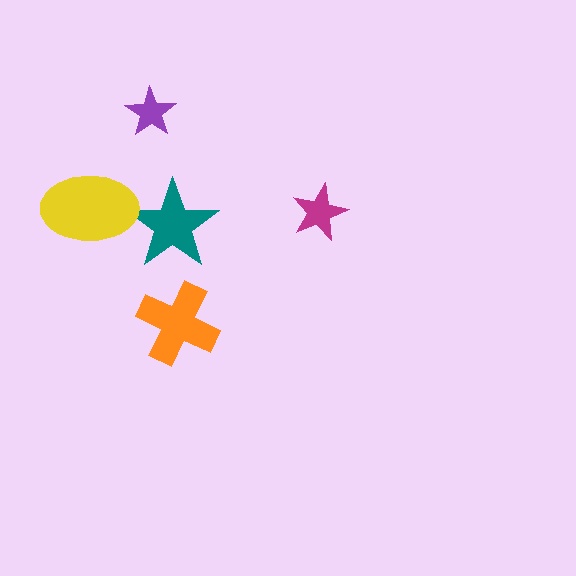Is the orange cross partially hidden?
No, no other shape covers it.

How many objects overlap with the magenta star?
0 objects overlap with the magenta star.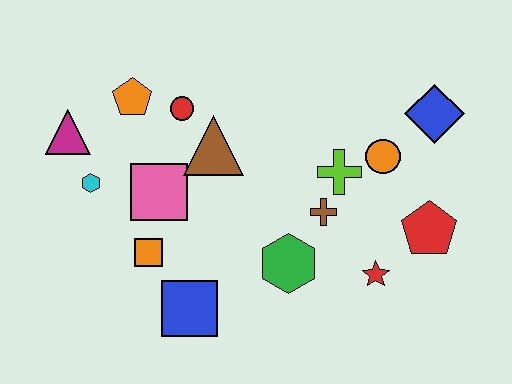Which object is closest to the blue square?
The orange square is closest to the blue square.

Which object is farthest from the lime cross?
The magenta triangle is farthest from the lime cross.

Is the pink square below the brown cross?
No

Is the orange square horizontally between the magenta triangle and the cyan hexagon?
No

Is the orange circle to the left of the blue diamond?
Yes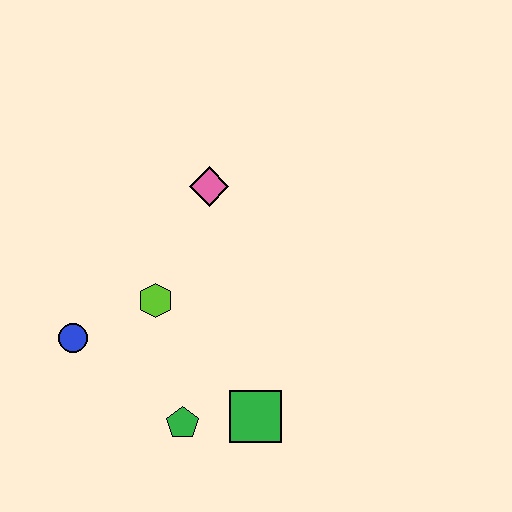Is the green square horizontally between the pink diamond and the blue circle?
No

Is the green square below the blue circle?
Yes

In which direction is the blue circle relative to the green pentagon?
The blue circle is to the left of the green pentagon.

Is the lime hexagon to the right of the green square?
No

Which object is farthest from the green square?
The pink diamond is farthest from the green square.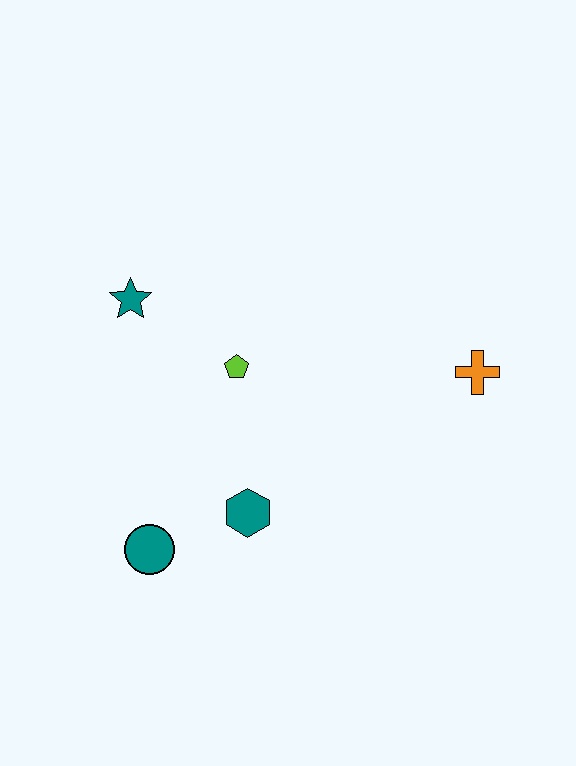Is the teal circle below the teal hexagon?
Yes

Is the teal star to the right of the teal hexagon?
No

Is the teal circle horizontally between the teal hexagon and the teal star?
Yes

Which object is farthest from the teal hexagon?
The orange cross is farthest from the teal hexagon.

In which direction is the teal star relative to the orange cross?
The teal star is to the left of the orange cross.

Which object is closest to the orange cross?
The lime pentagon is closest to the orange cross.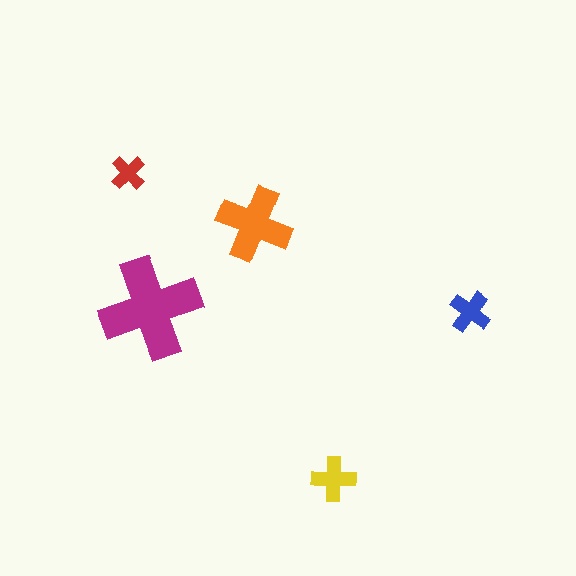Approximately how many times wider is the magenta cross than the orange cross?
About 1.5 times wider.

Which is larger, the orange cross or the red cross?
The orange one.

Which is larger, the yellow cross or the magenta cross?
The magenta one.